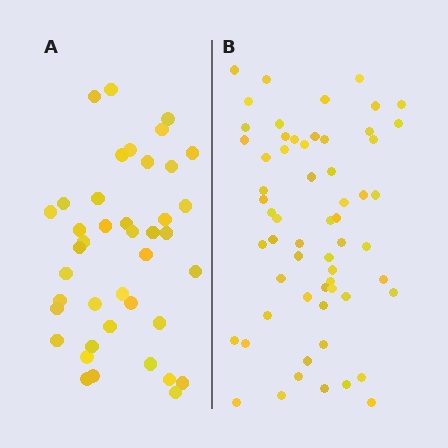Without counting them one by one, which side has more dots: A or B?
Region B (the right region) has more dots.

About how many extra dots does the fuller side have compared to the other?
Region B has approximately 20 more dots than region A.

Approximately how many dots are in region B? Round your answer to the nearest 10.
About 60 dots.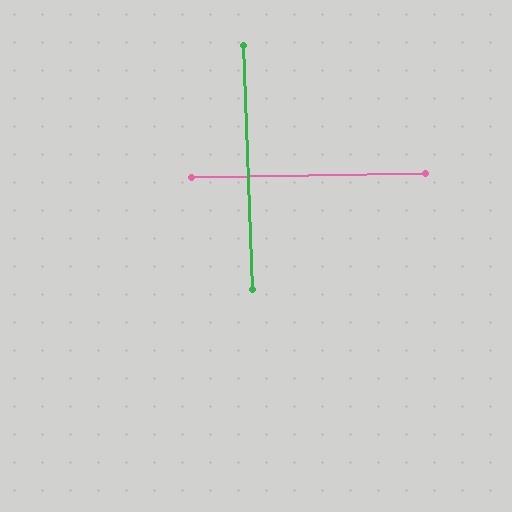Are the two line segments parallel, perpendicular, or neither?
Perpendicular — they meet at approximately 89°.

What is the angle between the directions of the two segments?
Approximately 89 degrees.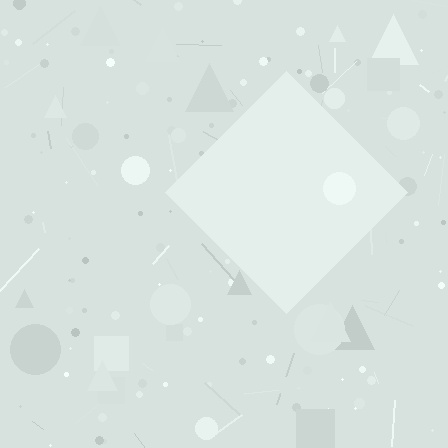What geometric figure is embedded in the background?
A diamond is embedded in the background.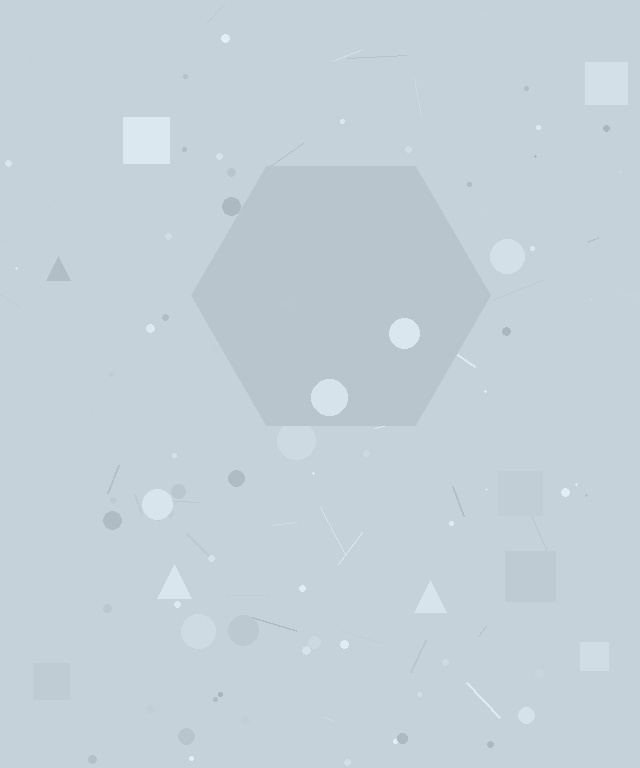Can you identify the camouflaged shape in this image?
The camouflaged shape is a hexagon.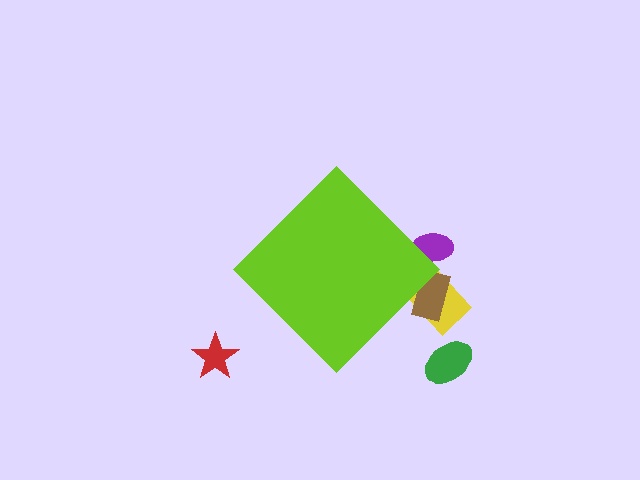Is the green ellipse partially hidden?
No, the green ellipse is fully visible.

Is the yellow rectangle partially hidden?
Yes, the yellow rectangle is partially hidden behind the lime diamond.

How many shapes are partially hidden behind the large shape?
3 shapes are partially hidden.